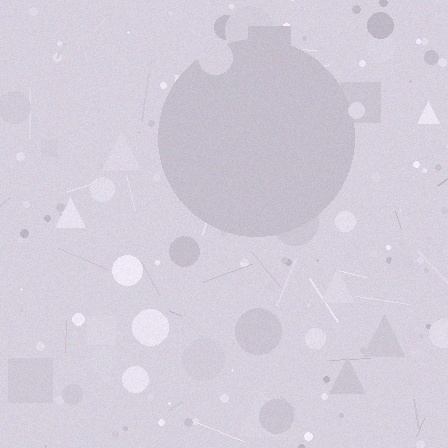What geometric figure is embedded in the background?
A circle is embedded in the background.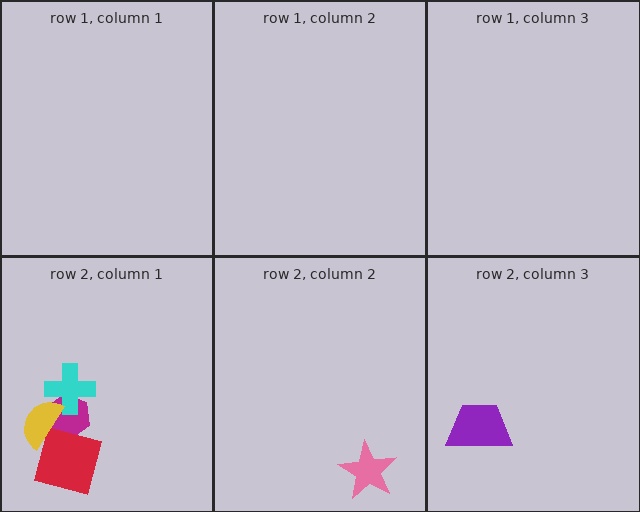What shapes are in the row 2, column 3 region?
The purple trapezoid.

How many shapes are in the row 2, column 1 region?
4.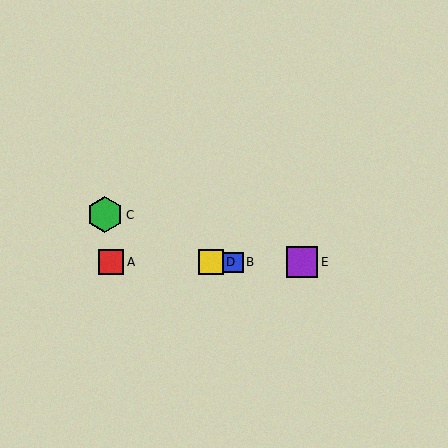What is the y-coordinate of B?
Object B is at y≈262.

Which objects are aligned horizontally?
Objects A, B, D, E are aligned horizontally.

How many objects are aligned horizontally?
4 objects (A, B, D, E) are aligned horizontally.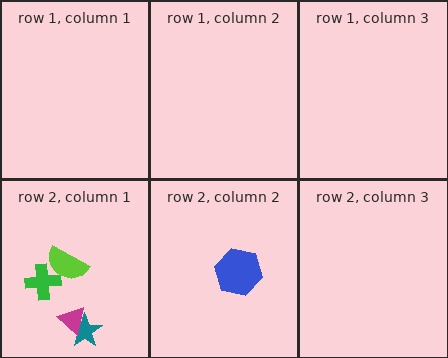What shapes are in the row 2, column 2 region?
The blue hexagon.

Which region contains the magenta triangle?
The row 2, column 1 region.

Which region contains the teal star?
The row 2, column 1 region.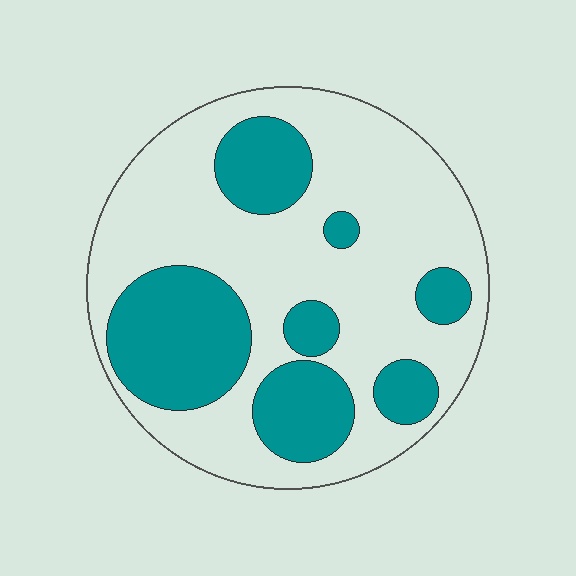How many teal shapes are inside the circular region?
7.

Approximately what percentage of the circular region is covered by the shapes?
Approximately 35%.